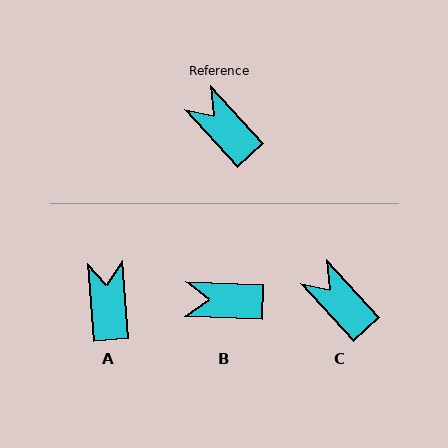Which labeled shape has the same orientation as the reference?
C.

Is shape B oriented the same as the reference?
No, it is off by about 45 degrees.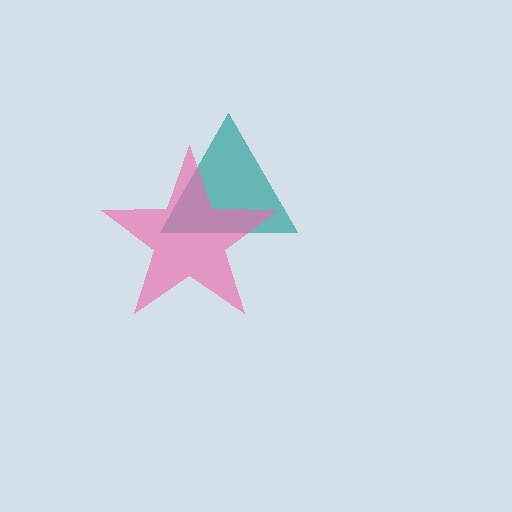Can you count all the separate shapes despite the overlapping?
Yes, there are 2 separate shapes.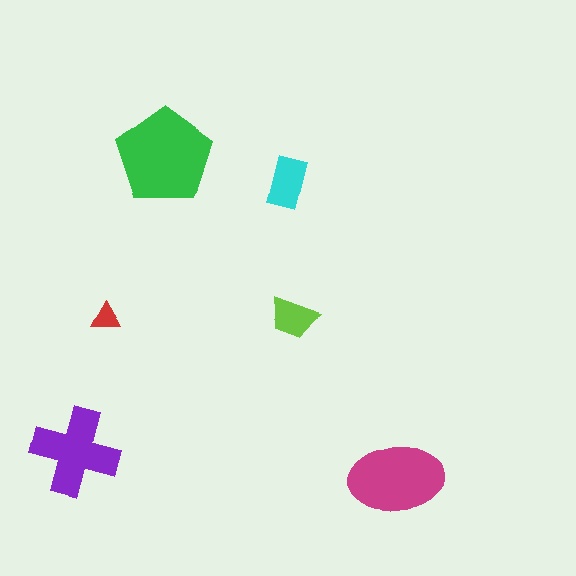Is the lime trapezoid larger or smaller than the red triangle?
Larger.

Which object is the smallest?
The red triangle.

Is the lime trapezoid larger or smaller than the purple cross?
Smaller.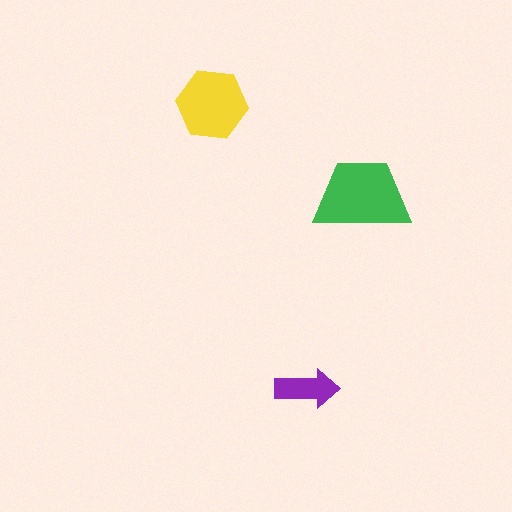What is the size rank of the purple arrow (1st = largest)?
3rd.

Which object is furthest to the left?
The yellow hexagon is leftmost.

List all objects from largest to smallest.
The green trapezoid, the yellow hexagon, the purple arrow.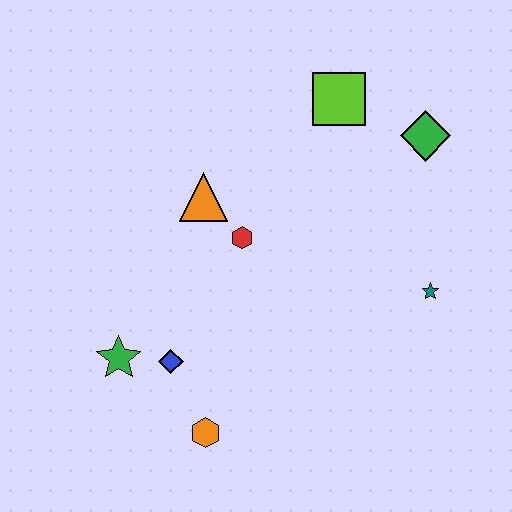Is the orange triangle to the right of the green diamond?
No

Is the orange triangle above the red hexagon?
Yes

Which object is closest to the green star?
The blue diamond is closest to the green star.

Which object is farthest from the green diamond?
The green star is farthest from the green diamond.